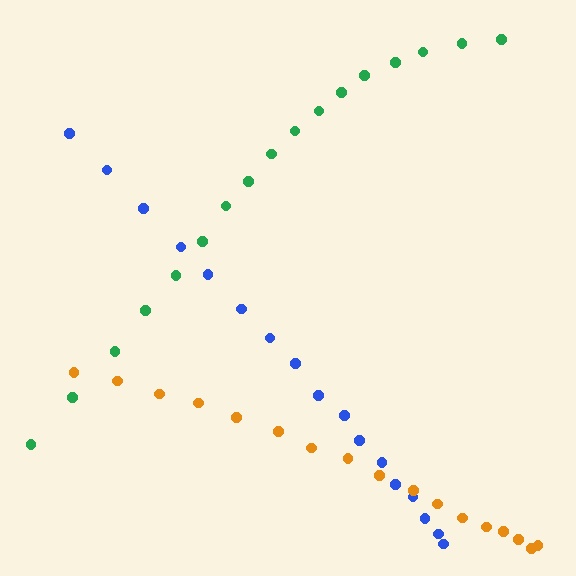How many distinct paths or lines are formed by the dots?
There are 3 distinct paths.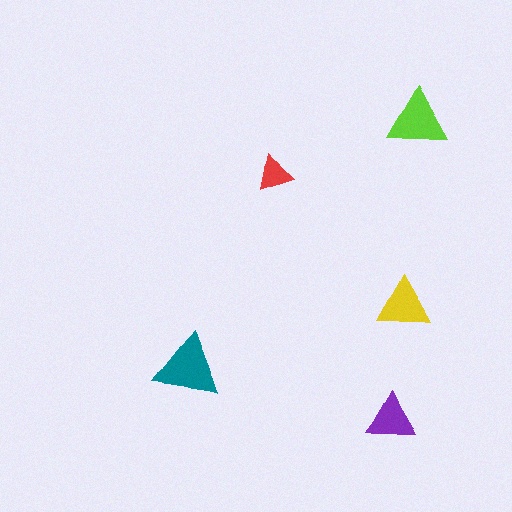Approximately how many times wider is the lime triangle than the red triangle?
About 1.5 times wider.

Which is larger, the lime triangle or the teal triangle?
The teal one.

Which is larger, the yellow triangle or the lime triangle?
The lime one.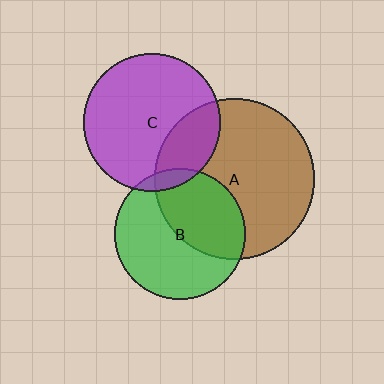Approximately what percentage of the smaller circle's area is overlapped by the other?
Approximately 5%.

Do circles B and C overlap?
Yes.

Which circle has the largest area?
Circle A (brown).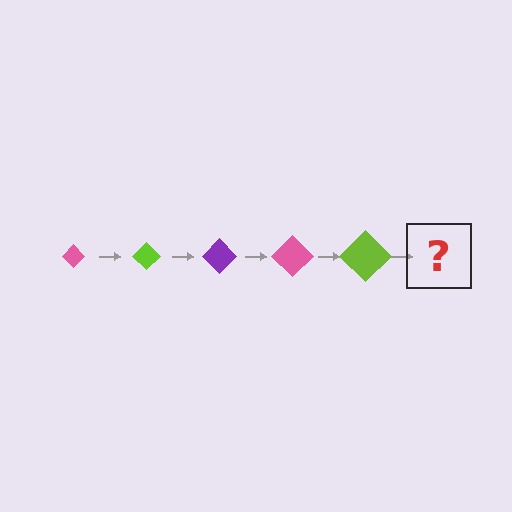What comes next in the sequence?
The next element should be a purple diamond, larger than the previous one.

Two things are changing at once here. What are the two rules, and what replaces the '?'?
The two rules are that the diamond grows larger each step and the color cycles through pink, lime, and purple. The '?' should be a purple diamond, larger than the previous one.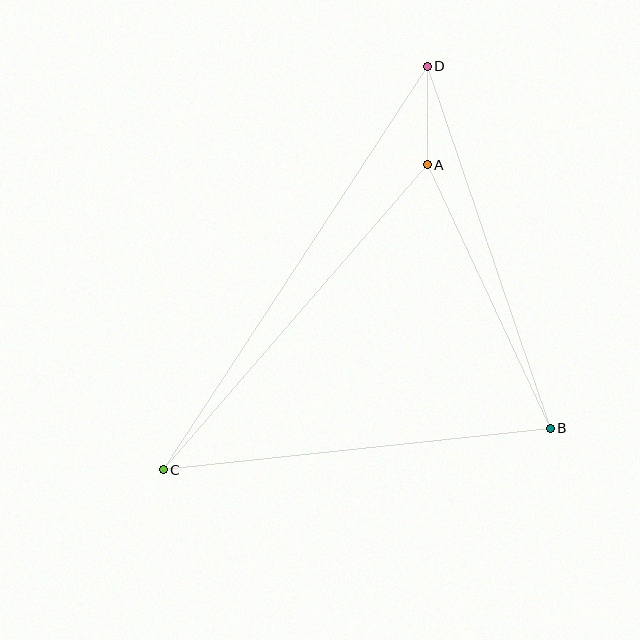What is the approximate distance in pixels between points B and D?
The distance between B and D is approximately 382 pixels.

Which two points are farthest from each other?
Points C and D are farthest from each other.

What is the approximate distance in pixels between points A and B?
The distance between A and B is approximately 291 pixels.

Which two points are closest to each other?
Points A and D are closest to each other.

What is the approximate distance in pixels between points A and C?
The distance between A and C is approximately 404 pixels.